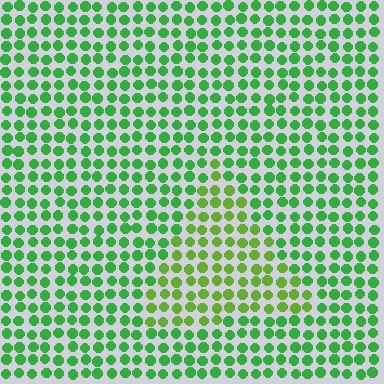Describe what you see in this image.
The image is filled with small green elements in a uniform arrangement. A triangle-shaped region is visible where the elements are tinted to a slightly different hue, forming a subtle color boundary.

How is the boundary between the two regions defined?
The boundary is defined purely by a slight shift in hue (about 30 degrees). Spacing, size, and orientation are identical on both sides.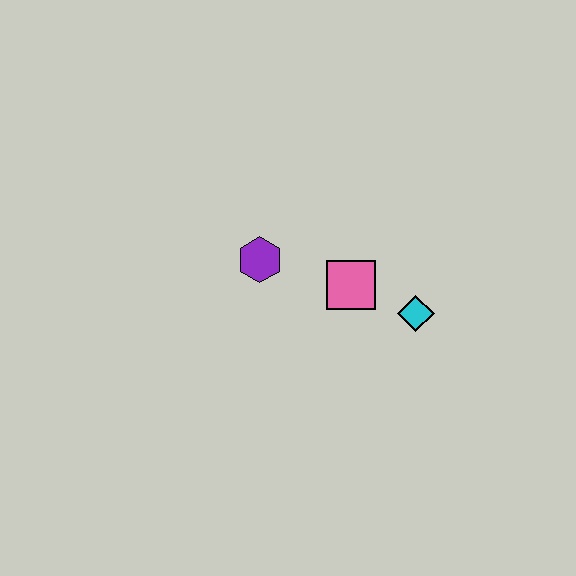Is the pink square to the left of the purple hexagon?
No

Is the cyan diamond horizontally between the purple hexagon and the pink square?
No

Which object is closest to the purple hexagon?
The pink square is closest to the purple hexagon.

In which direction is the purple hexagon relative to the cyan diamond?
The purple hexagon is to the left of the cyan diamond.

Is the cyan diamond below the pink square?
Yes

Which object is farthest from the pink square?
The purple hexagon is farthest from the pink square.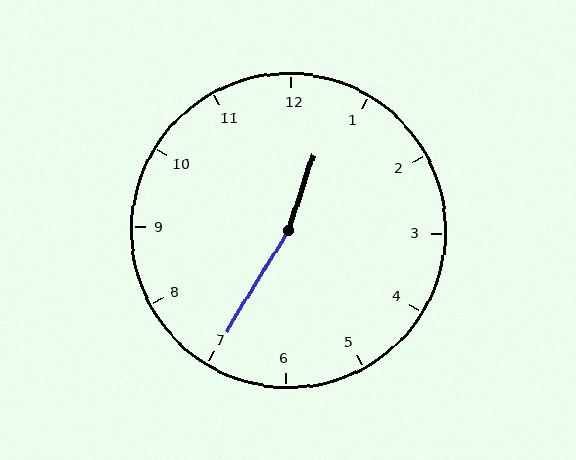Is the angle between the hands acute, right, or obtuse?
It is obtuse.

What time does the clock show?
12:35.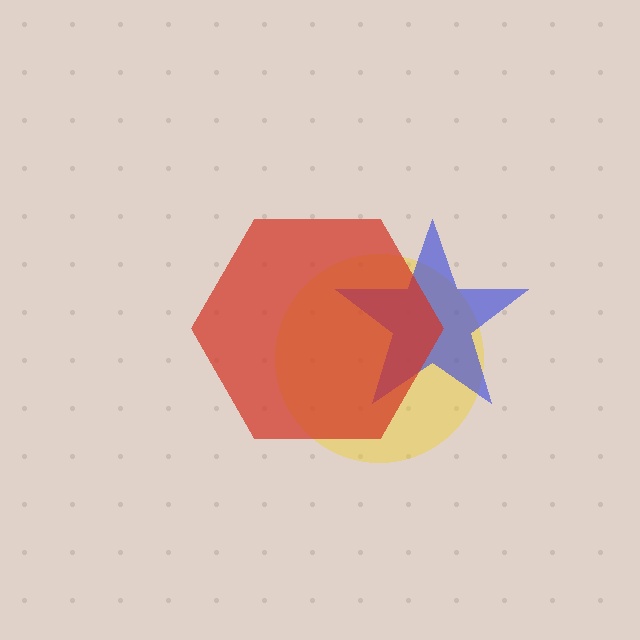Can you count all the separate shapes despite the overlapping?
Yes, there are 3 separate shapes.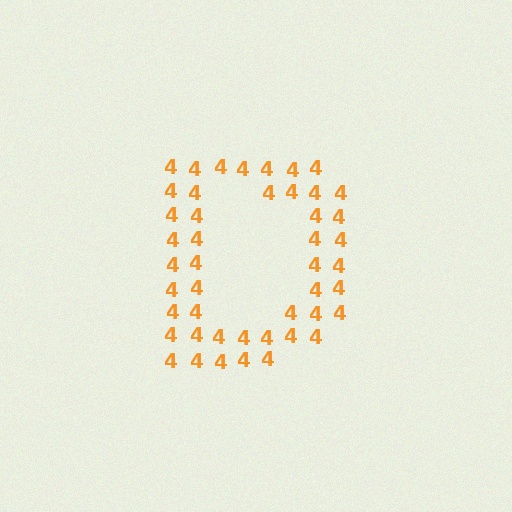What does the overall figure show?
The overall figure shows the letter D.